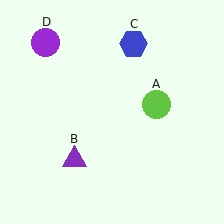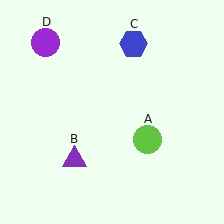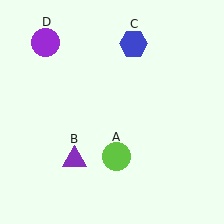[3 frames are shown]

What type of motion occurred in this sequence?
The lime circle (object A) rotated clockwise around the center of the scene.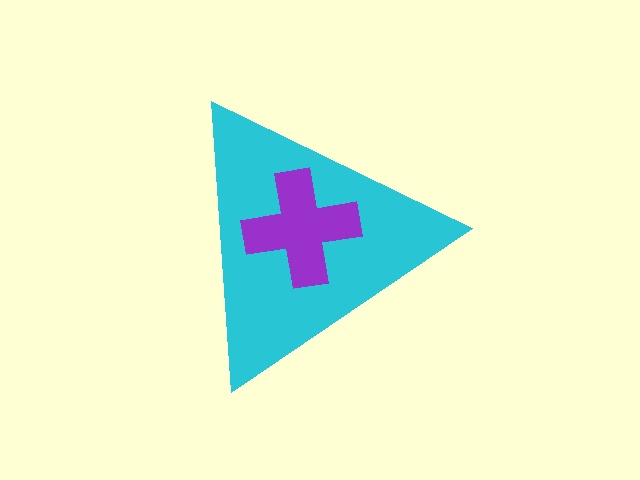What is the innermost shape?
The purple cross.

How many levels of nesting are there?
2.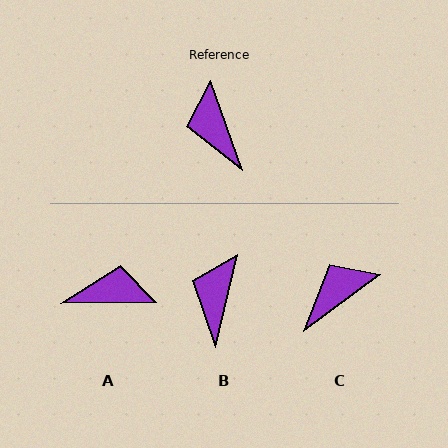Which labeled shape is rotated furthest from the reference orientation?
A, about 109 degrees away.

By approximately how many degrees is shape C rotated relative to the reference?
Approximately 73 degrees clockwise.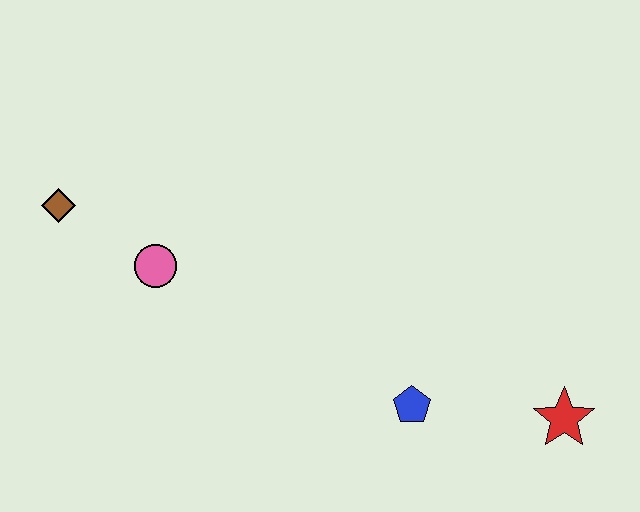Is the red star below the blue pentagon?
Yes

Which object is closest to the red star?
The blue pentagon is closest to the red star.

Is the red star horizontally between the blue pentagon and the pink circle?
No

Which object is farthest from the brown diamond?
The red star is farthest from the brown diamond.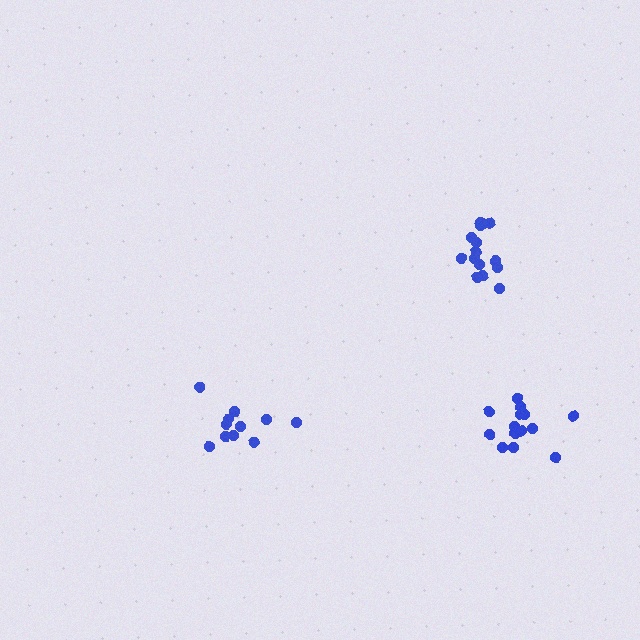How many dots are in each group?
Group 1: 14 dots, Group 2: 15 dots, Group 3: 11 dots (40 total).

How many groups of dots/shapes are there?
There are 3 groups.